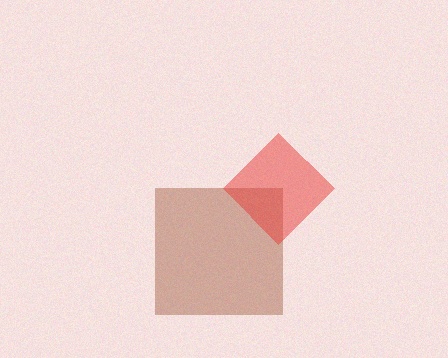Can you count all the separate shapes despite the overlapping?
Yes, there are 2 separate shapes.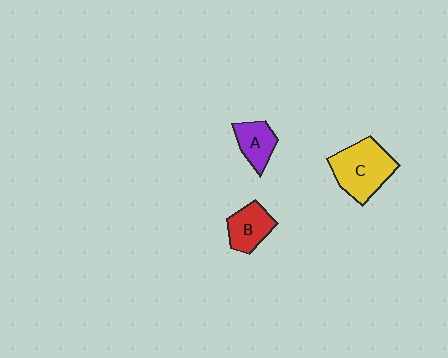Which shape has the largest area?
Shape C (yellow).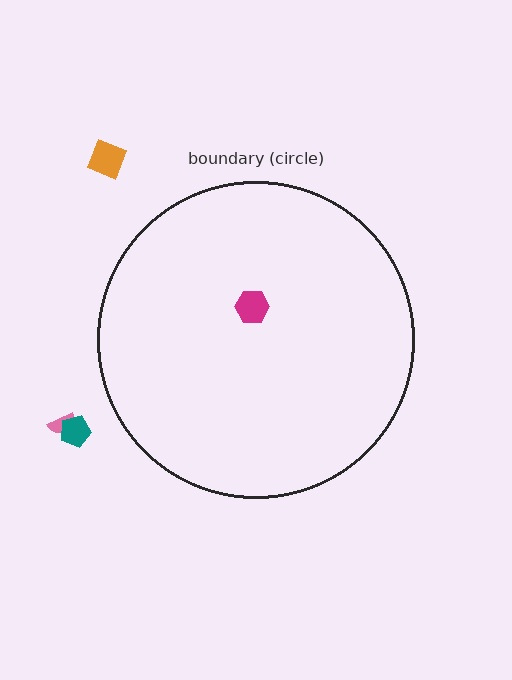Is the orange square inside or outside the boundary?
Outside.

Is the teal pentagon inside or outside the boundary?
Outside.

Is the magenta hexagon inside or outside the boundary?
Inside.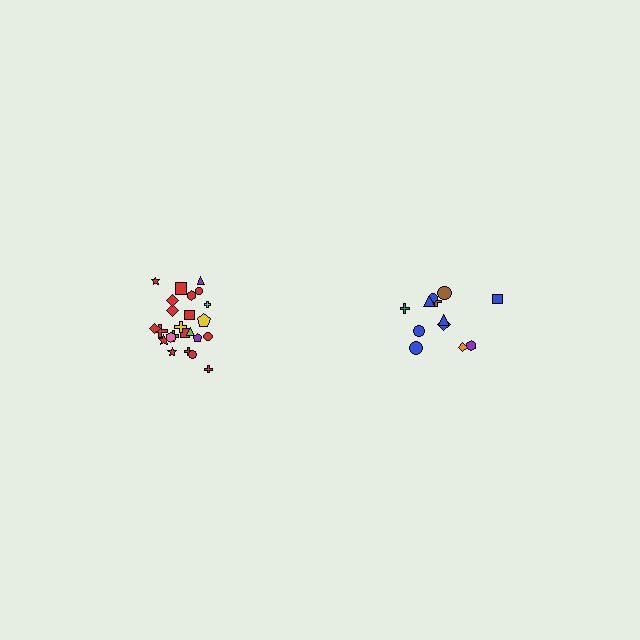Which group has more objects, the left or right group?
The left group.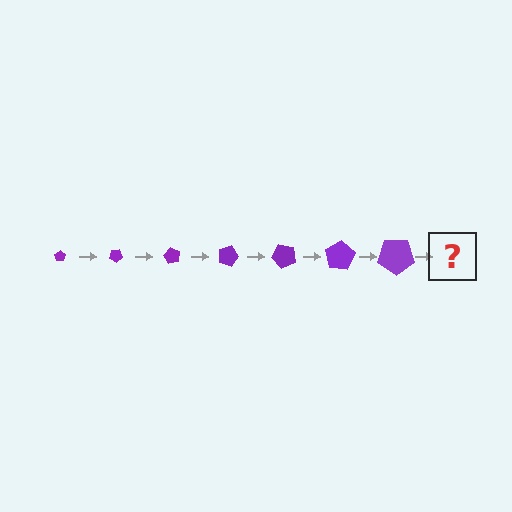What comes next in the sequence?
The next element should be a pentagon, larger than the previous one and rotated 210 degrees from the start.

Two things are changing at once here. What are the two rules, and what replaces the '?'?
The two rules are that the pentagon grows larger each step and it rotates 30 degrees each step. The '?' should be a pentagon, larger than the previous one and rotated 210 degrees from the start.